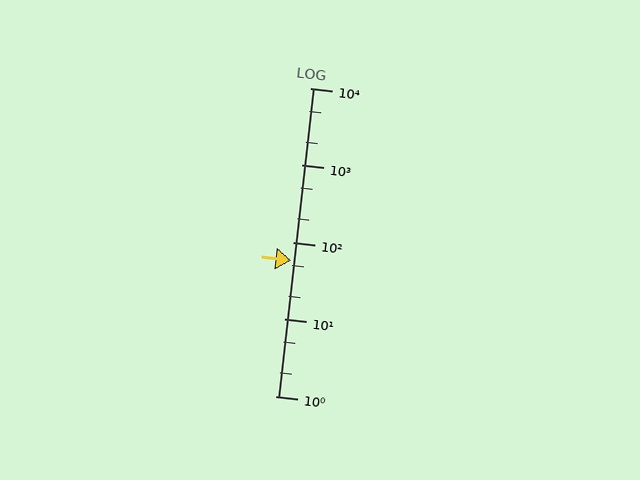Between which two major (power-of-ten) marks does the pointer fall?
The pointer is between 10 and 100.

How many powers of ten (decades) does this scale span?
The scale spans 4 decades, from 1 to 10000.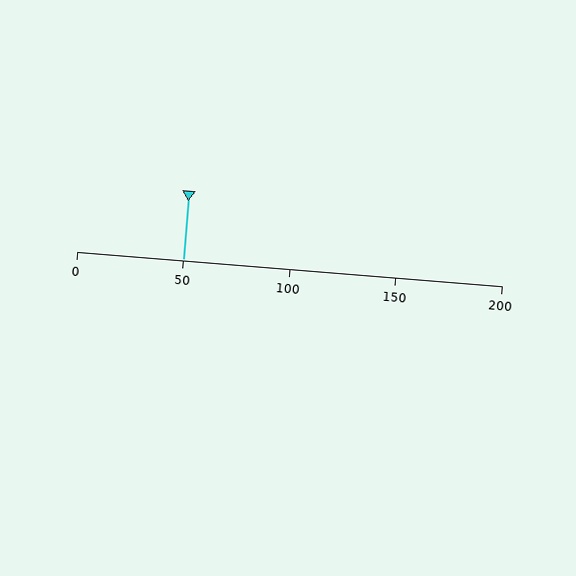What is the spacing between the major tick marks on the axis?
The major ticks are spaced 50 apart.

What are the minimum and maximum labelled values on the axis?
The axis runs from 0 to 200.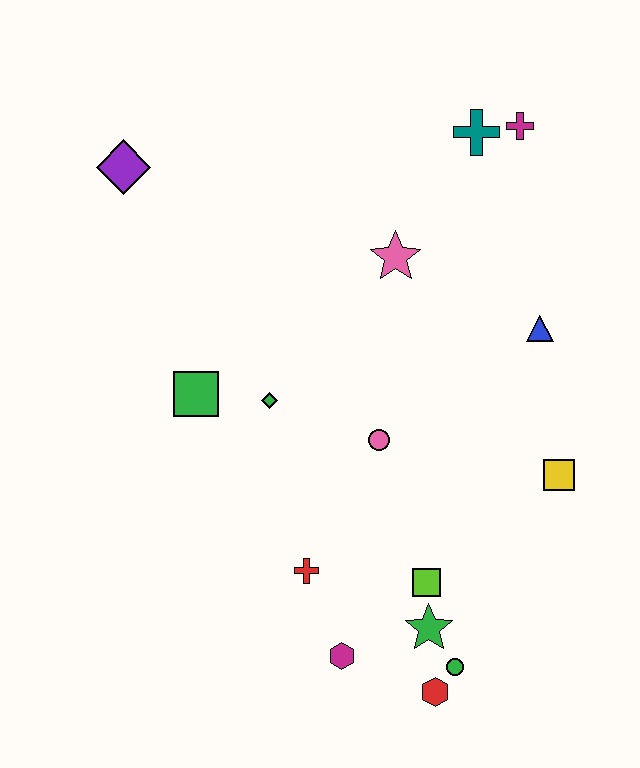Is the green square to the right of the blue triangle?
No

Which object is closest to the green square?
The green diamond is closest to the green square.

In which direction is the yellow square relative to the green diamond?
The yellow square is to the right of the green diamond.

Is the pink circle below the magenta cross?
Yes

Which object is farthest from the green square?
The magenta cross is farthest from the green square.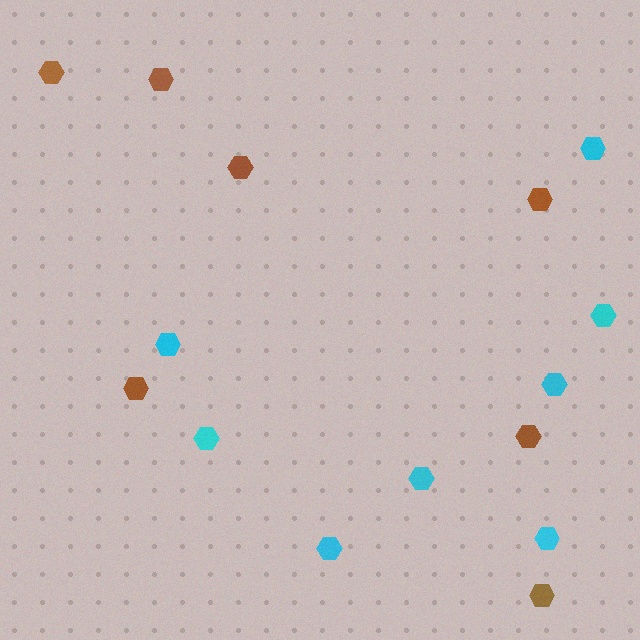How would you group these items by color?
There are 2 groups: one group of cyan hexagons (8) and one group of brown hexagons (7).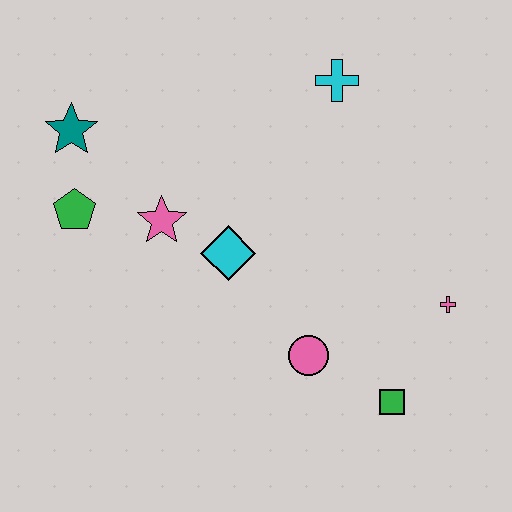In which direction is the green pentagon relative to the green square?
The green pentagon is to the left of the green square.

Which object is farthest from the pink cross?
The teal star is farthest from the pink cross.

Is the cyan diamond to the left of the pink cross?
Yes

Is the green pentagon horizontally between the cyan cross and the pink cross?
No